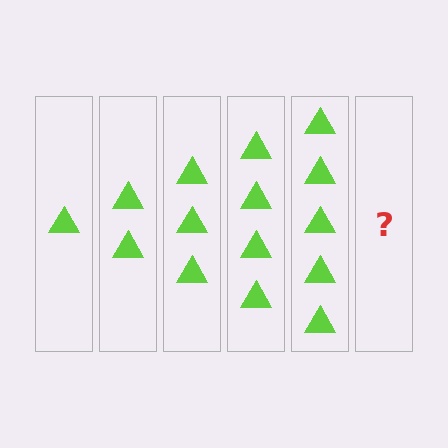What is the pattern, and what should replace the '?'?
The pattern is that each step adds one more triangle. The '?' should be 6 triangles.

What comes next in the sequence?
The next element should be 6 triangles.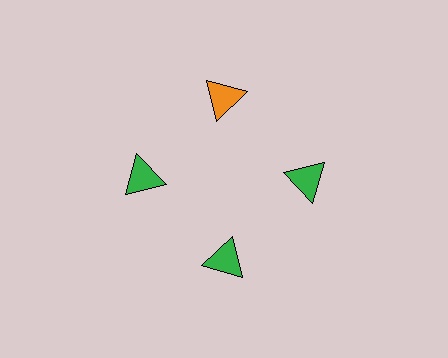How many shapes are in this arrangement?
There are 4 shapes arranged in a ring pattern.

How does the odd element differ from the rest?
It has a different color: orange instead of green.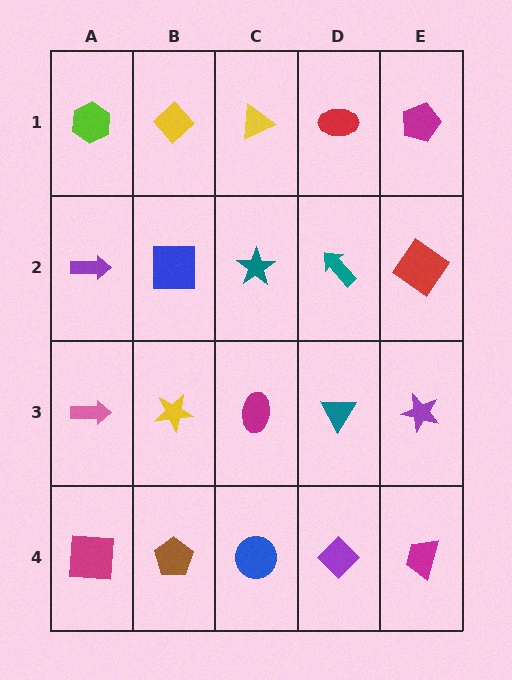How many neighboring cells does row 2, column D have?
4.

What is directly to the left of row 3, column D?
A magenta ellipse.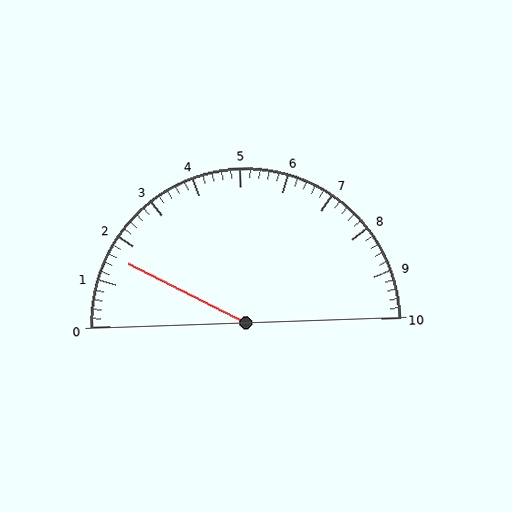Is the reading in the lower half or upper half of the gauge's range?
The reading is in the lower half of the range (0 to 10).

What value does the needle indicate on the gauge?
The needle indicates approximately 1.6.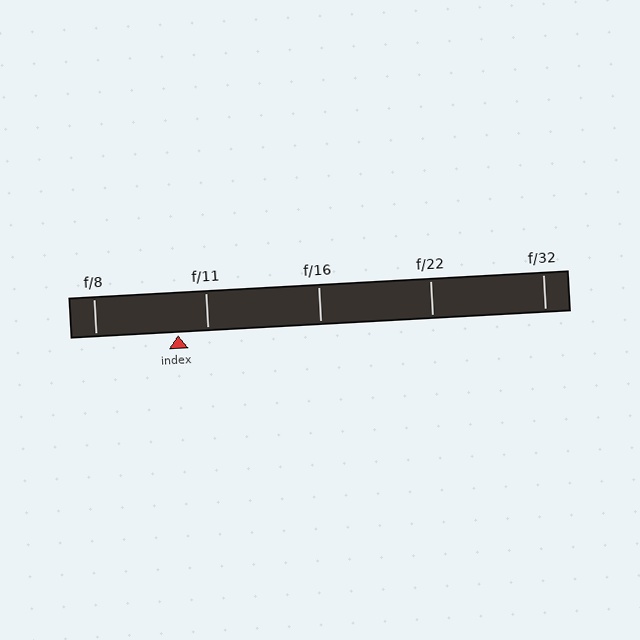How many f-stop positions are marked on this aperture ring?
There are 5 f-stop positions marked.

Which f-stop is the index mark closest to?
The index mark is closest to f/11.